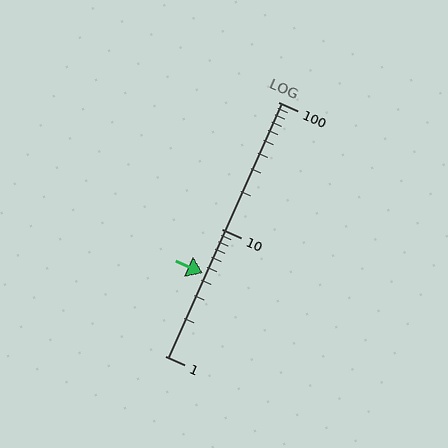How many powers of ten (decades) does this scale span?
The scale spans 2 decades, from 1 to 100.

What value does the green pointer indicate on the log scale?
The pointer indicates approximately 4.5.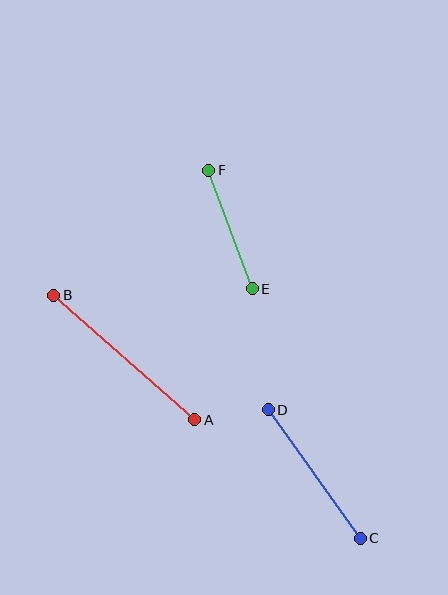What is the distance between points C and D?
The distance is approximately 158 pixels.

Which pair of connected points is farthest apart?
Points A and B are farthest apart.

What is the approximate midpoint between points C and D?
The midpoint is at approximately (314, 474) pixels.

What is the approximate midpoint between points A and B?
The midpoint is at approximately (124, 357) pixels.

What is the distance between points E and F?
The distance is approximately 126 pixels.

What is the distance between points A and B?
The distance is approximately 188 pixels.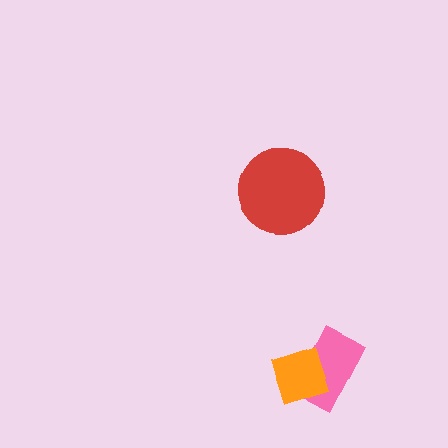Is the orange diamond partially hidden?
No, no other shape covers it.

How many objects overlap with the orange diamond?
1 object overlaps with the orange diamond.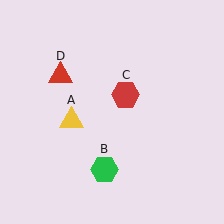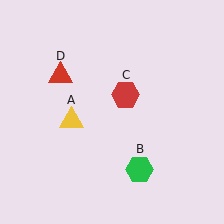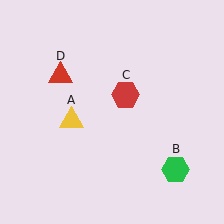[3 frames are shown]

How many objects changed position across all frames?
1 object changed position: green hexagon (object B).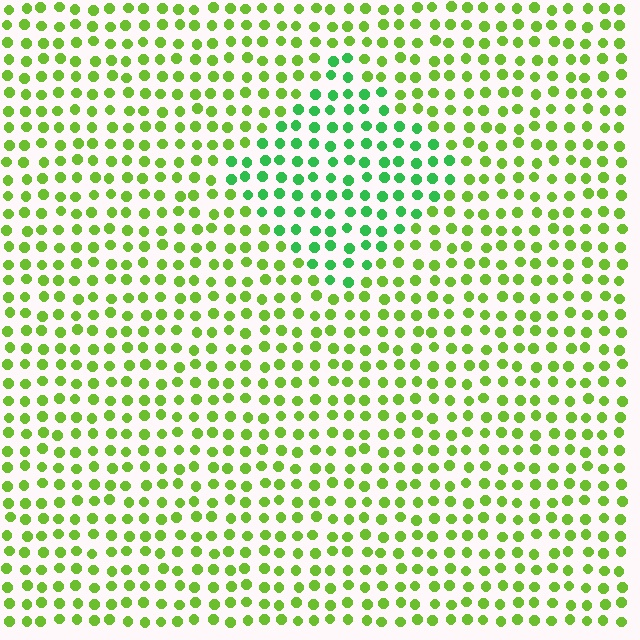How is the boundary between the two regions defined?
The boundary is defined purely by a slight shift in hue (about 38 degrees). Spacing, size, and orientation are identical on both sides.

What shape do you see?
I see a diamond.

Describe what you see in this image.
The image is filled with small lime elements in a uniform arrangement. A diamond-shaped region is visible where the elements are tinted to a slightly different hue, forming a subtle color boundary.